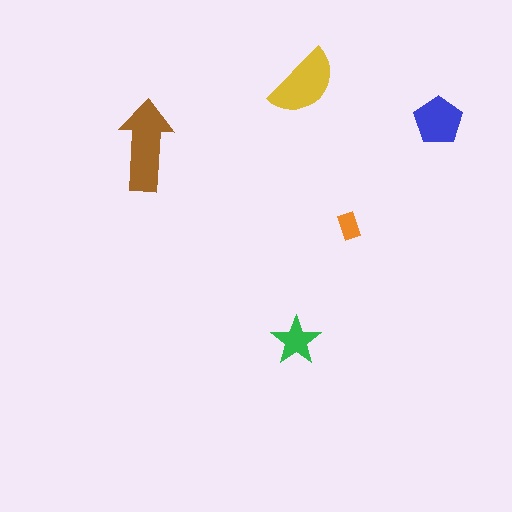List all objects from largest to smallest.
The brown arrow, the yellow semicircle, the blue pentagon, the green star, the orange rectangle.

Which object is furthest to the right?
The blue pentagon is rightmost.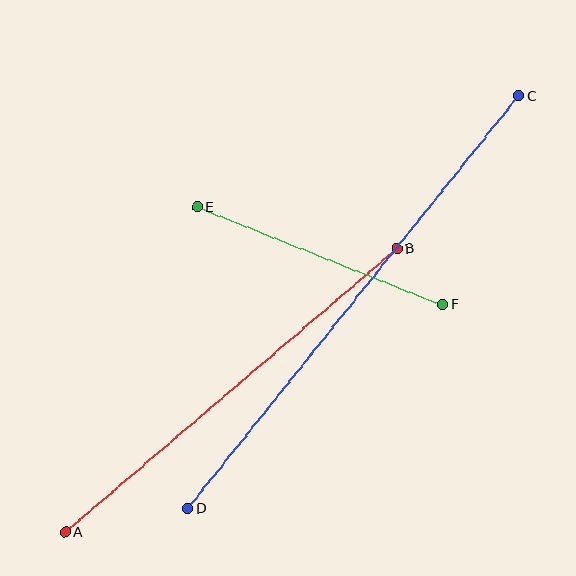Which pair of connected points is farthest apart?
Points C and D are farthest apart.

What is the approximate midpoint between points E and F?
The midpoint is at approximately (320, 256) pixels.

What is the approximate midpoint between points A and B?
The midpoint is at approximately (231, 390) pixels.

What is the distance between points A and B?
The distance is approximately 436 pixels.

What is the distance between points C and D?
The distance is approximately 529 pixels.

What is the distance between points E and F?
The distance is approximately 264 pixels.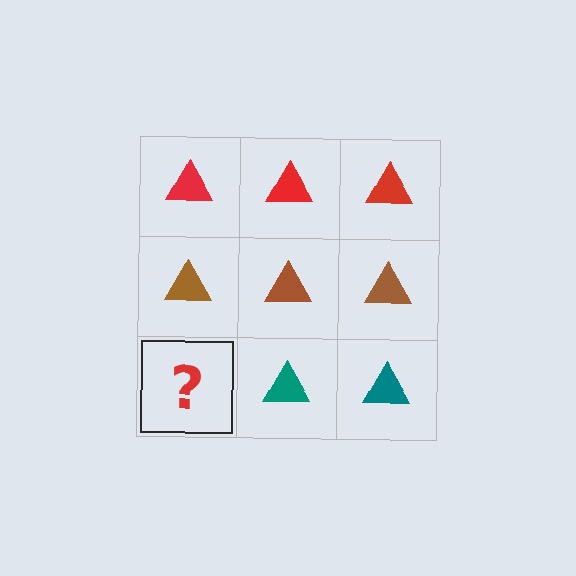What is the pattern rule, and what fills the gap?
The rule is that each row has a consistent color. The gap should be filled with a teal triangle.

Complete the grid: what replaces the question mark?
The question mark should be replaced with a teal triangle.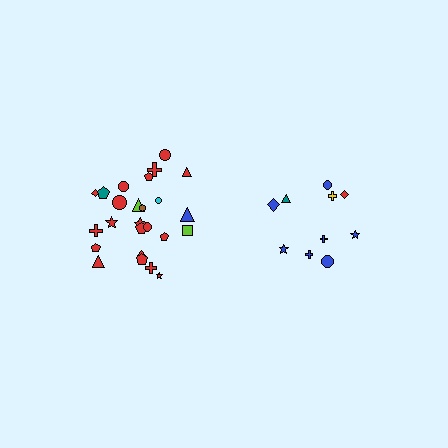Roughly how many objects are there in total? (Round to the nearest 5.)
Roughly 35 objects in total.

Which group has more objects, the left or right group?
The left group.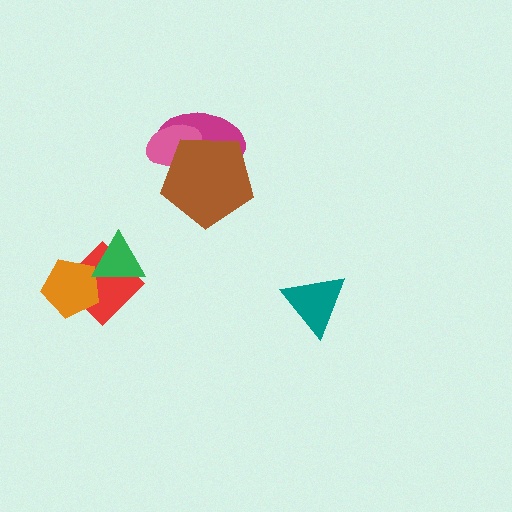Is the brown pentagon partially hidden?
No, no other shape covers it.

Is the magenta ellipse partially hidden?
Yes, it is partially covered by another shape.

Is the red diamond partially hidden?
Yes, it is partially covered by another shape.